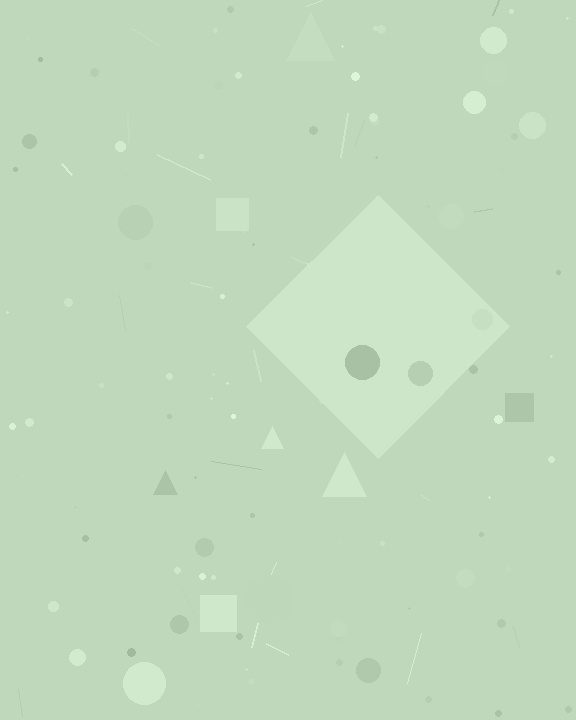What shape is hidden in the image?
A diamond is hidden in the image.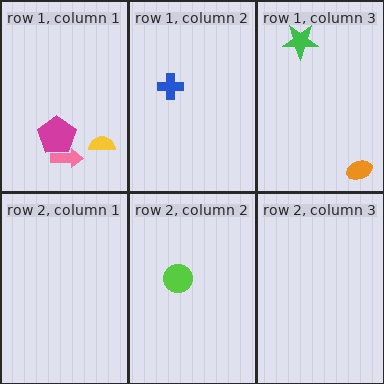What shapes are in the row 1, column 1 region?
The yellow semicircle, the pink arrow, the magenta pentagon.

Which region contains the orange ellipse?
The row 1, column 3 region.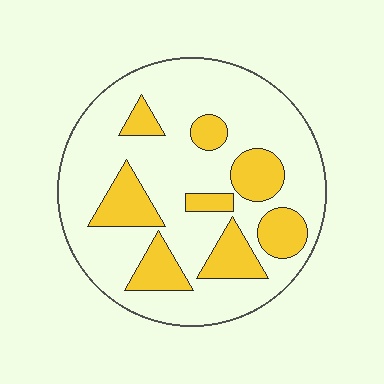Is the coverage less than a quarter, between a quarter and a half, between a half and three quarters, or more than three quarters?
Between a quarter and a half.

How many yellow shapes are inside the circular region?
8.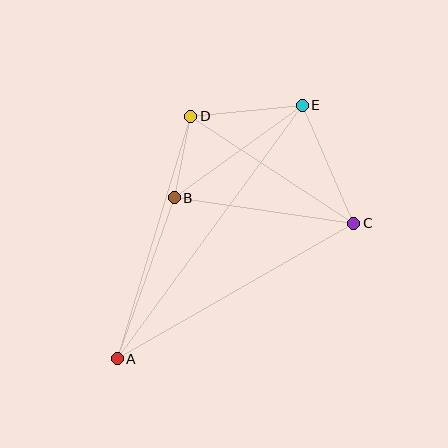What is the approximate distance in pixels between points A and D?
The distance between A and D is approximately 253 pixels.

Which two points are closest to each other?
Points B and D are closest to each other.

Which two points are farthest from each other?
Points A and E are farthest from each other.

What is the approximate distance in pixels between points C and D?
The distance between C and D is approximately 195 pixels.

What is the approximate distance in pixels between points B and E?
The distance between B and E is approximately 158 pixels.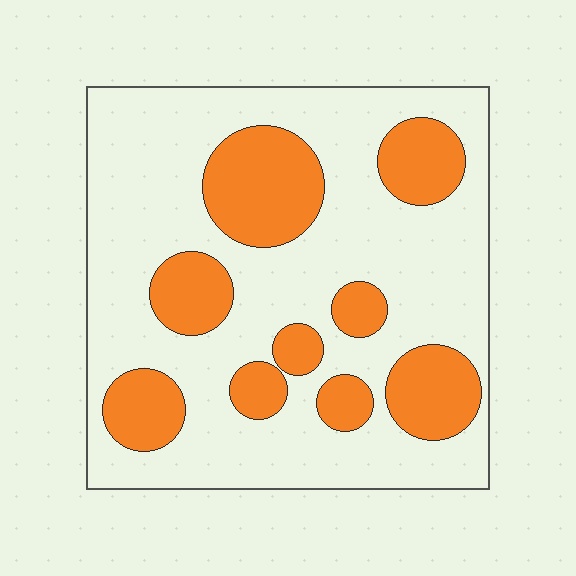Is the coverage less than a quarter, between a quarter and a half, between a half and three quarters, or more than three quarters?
Between a quarter and a half.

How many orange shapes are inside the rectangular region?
9.